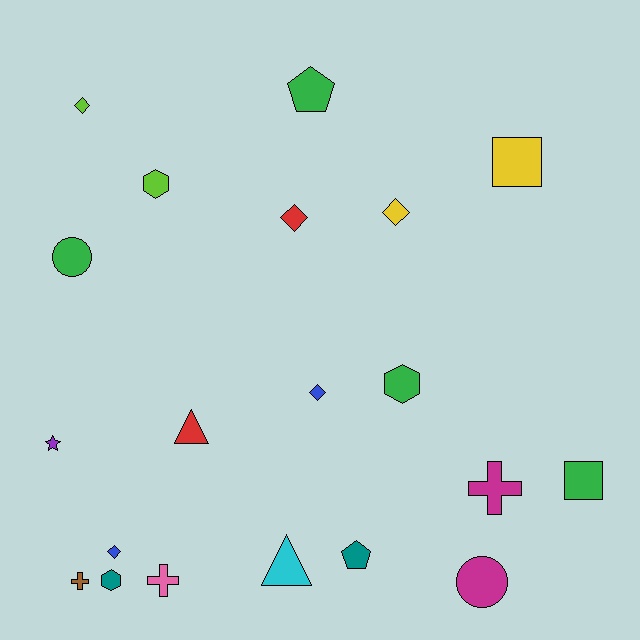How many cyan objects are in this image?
There is 1 cyan object.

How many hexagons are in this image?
There are 3 hexagons.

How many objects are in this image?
There are 20 objects.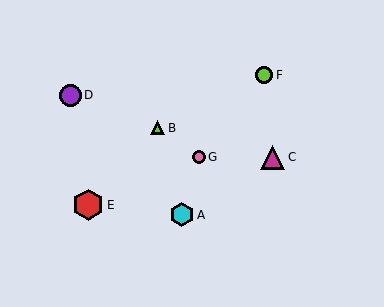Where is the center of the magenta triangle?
The center of the magenta triangle is at (273, 157).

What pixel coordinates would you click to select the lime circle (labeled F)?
Click at (264, 75) to select the lime circle F.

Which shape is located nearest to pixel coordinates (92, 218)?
The red hexagon (labeled E) at (88, 205) is nearest to that location.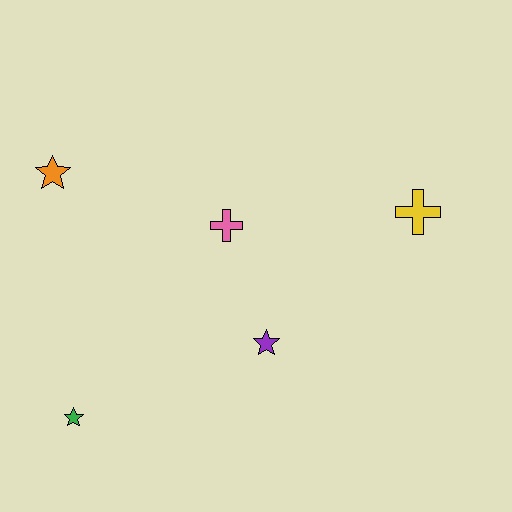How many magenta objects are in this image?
There are no magenta objects.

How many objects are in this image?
There are 5 objects.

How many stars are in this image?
There are 3 stars.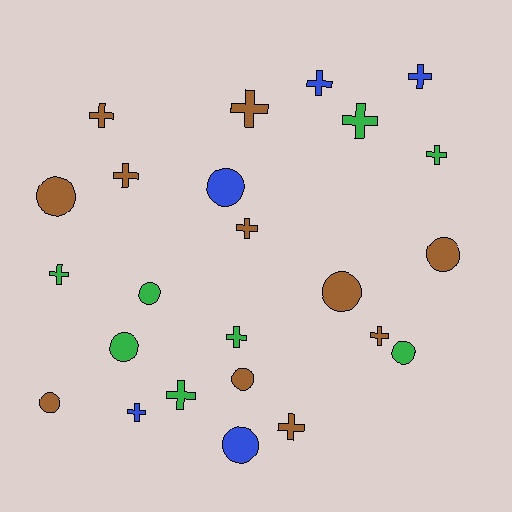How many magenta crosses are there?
There are no magenta crosses.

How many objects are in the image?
There are 24 objects.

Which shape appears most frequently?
Cross, with 14 objects.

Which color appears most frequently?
Brown, with 11 objects.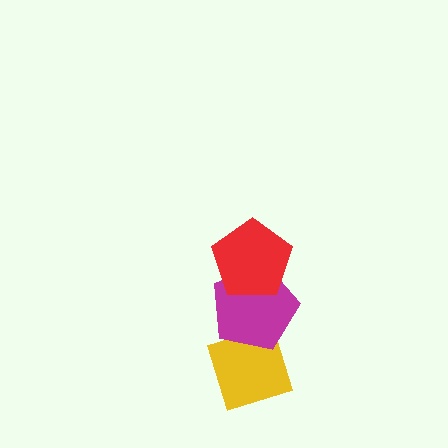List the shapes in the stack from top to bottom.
From top to bottom: the red pentagon, the magenta pentagon, the yellow diamond.